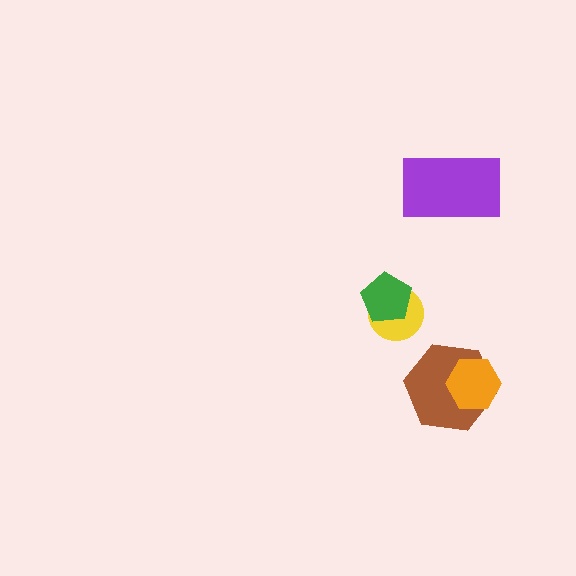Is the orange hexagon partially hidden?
No, no other shape covers it.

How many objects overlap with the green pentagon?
1 object overlaps with the green pentagon.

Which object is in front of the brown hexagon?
The orange hexagon is in front of the brown hexagon.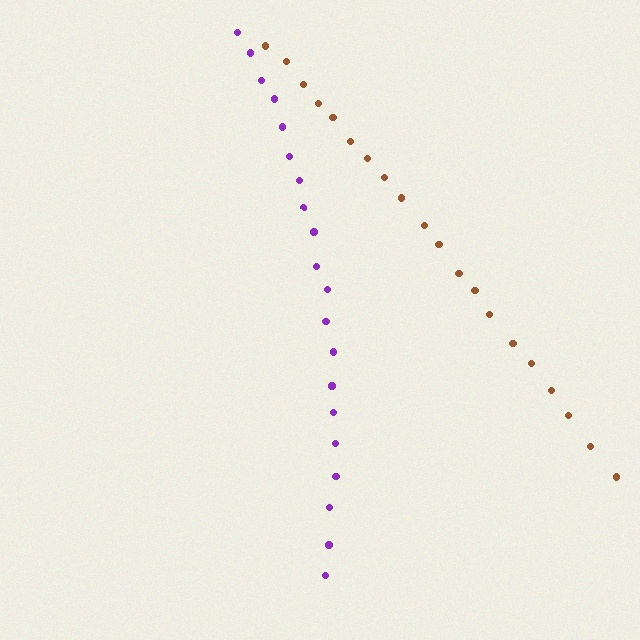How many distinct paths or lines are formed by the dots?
There are 2 distinct paths.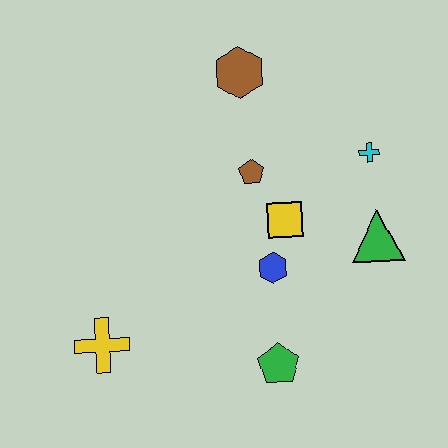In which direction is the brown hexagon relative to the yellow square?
The brown hexagon is above the yellow square.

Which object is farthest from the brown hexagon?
The yellow cross is farthest from the brown hexagon.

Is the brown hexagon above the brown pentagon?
Yes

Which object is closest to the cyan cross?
The green triangle is closest to the cyan cross.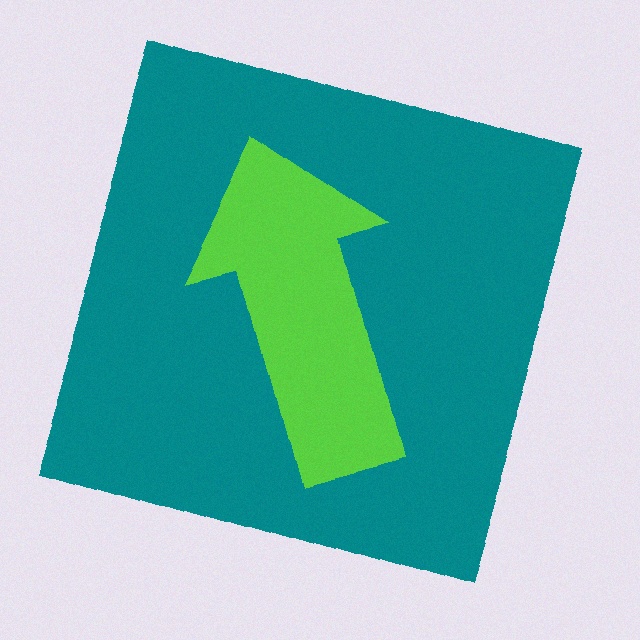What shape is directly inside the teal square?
The lime arrow.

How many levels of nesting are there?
2.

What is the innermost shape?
The lime arrow.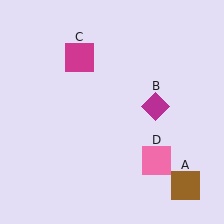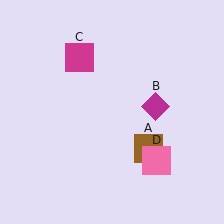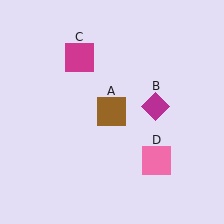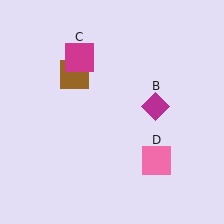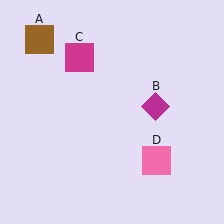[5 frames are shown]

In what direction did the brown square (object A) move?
The brown square (object A) moved up and to the left.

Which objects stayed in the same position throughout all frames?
Magenta diamond (object B) and magenta square (object C) and pink square (object D) remained stationary.